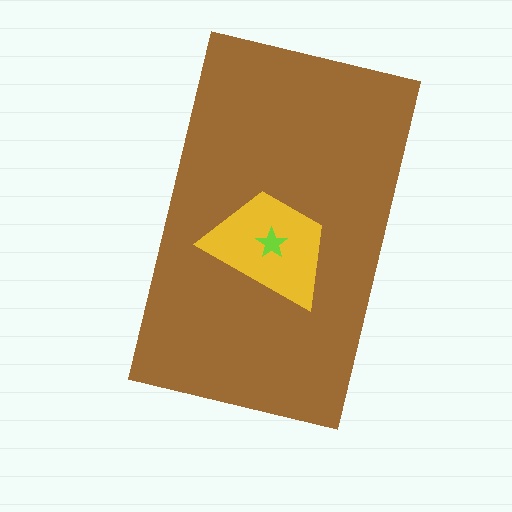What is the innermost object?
The lime star.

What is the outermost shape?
The brown rectangle.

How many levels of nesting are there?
3.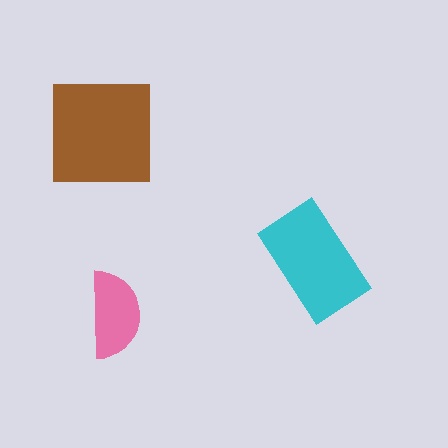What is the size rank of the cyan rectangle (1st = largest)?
2nd.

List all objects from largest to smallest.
The brown square, the cyan rectangle, the pink semicircle.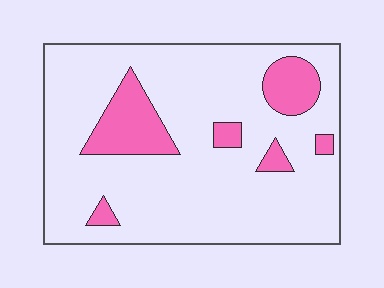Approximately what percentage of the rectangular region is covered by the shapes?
Approximately 15%.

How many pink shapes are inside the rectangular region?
6.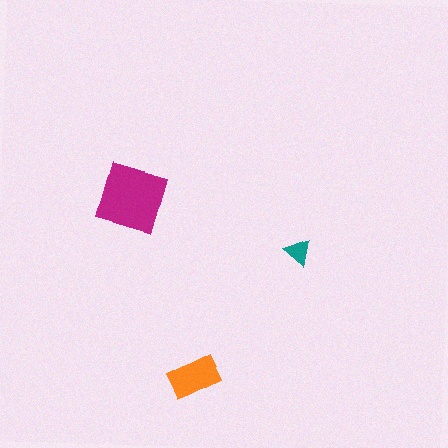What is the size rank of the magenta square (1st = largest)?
1st.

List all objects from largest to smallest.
The magenta square, the orange rectangle, the teal triangle.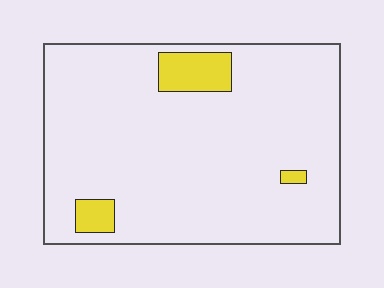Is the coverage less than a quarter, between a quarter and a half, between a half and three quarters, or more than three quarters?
Less than a quarter.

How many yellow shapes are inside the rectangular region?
3.